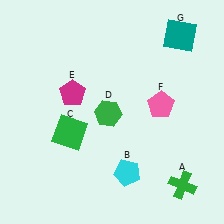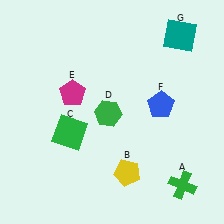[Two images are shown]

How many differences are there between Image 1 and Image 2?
There are 2 differences between the two images.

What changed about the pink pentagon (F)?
In Image 1, F is pink. In Image 2, it changed to blue.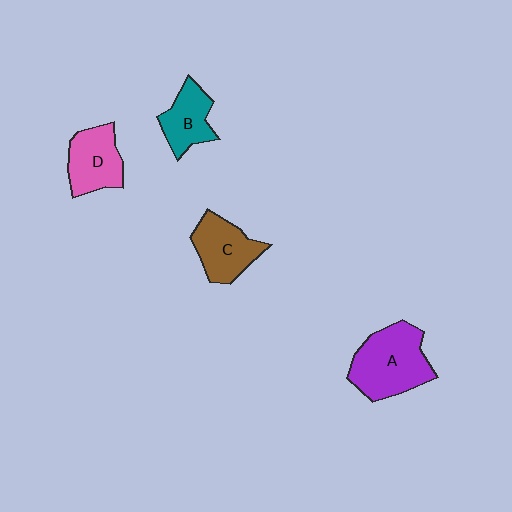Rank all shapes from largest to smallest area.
From largest to smallest: A (purple), C (brown), D (pink), B (teal).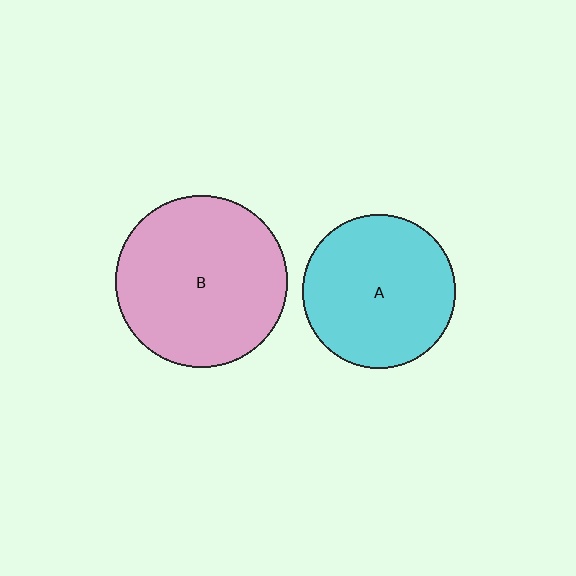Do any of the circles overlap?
No, none of the circles overlap.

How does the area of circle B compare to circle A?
Approximately 1.3 times.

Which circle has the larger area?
Circle B (pink).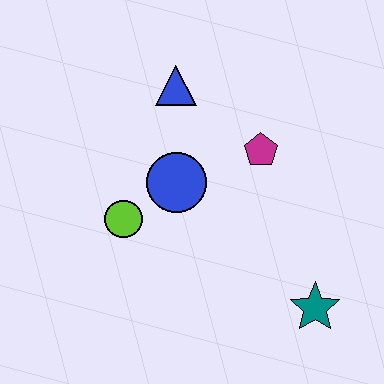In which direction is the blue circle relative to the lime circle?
The blue circle is to the right of the lime circle.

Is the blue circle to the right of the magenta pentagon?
No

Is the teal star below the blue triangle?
Yes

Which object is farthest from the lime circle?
The teal star is farthest from the lime circle.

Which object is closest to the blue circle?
The lime circle is closest to the blue circle.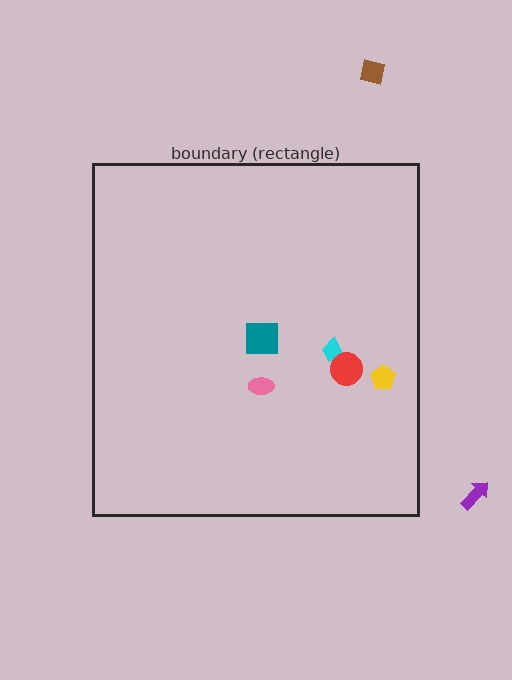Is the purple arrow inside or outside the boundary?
Outside.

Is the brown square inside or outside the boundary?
Outside.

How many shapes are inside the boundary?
5 inside, 2 outside.